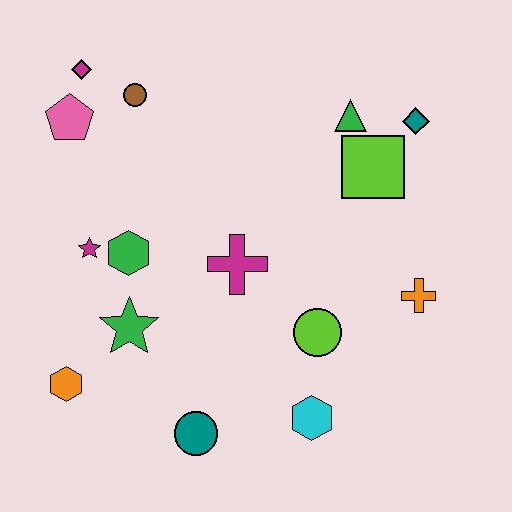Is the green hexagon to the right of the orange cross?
No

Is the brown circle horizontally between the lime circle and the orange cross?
No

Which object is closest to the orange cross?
The lime circle is closest to the orange cross.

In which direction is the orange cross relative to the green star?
The orange cross is to the right of the green star.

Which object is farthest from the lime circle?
The magenta diamond is farthest from the lime circle.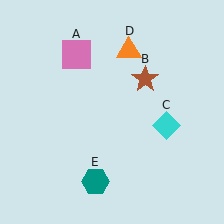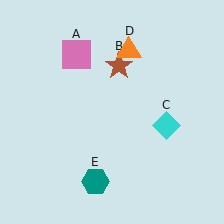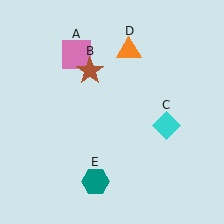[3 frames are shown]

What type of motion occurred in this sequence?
The brown star (object B) rotated counterclockwise around the center of the scene.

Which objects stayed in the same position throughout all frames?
Pink square (object A) and cyan diamond (object C) and orange triangle (object D) and teal hexagon (object E) remained stationary.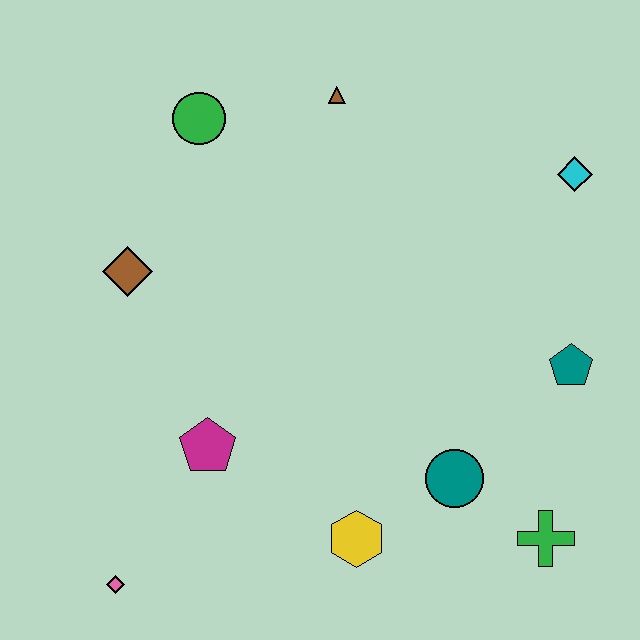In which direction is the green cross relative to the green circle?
The green cross is below the green circle.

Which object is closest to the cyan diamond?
The teal pentagon is closest to the cyan diamond.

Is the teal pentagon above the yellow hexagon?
Yes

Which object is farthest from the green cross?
The green circle is farthest from the green cross.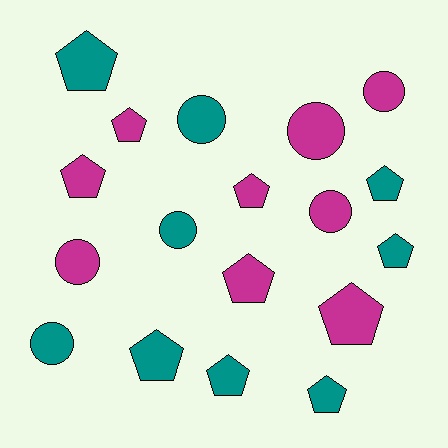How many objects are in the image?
There are 18 objects.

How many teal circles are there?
There are 3 teal circles.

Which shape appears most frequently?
Pentagon, with 11 objects.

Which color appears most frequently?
Teal, with 9 objects.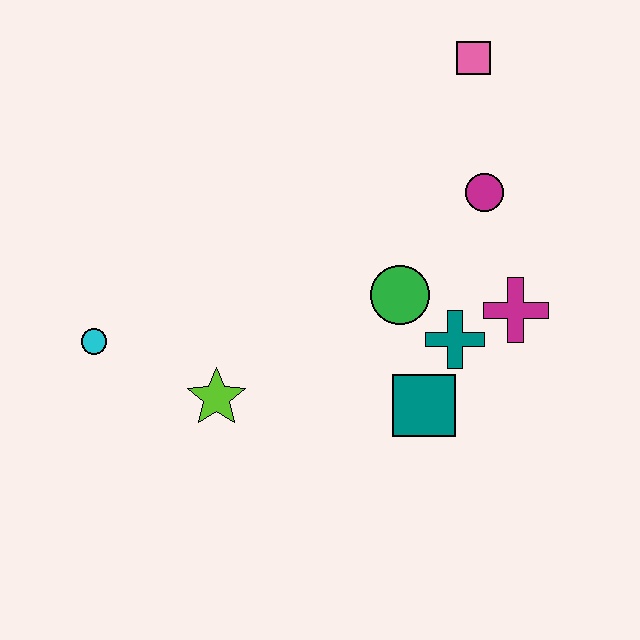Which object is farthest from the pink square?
The cyan circle is farthest from the pink square.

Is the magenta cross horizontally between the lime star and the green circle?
No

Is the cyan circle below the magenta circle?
Yes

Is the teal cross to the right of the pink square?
No